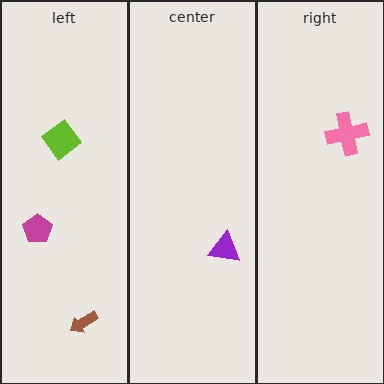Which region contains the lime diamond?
The left region.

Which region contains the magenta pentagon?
The left region.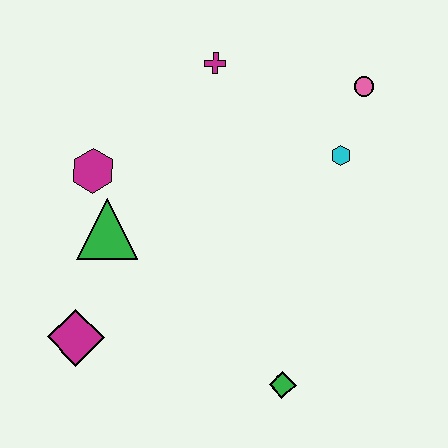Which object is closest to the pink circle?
The cyan hexagon is closest to the pink circle.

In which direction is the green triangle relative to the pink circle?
The green triangle is to the left of the pink circle.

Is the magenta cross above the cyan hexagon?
Yes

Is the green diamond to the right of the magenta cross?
Yes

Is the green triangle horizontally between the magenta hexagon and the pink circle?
Yes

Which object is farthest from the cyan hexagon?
The magenta diamond is farthest from the cyan hexagon.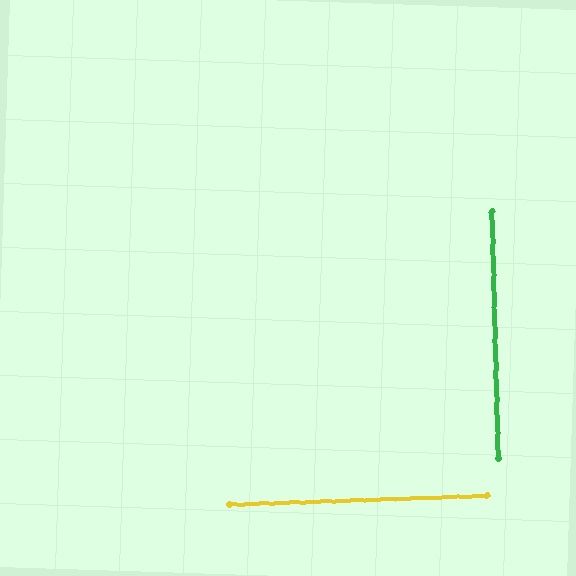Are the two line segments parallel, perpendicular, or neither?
Perpendicular — they meet at approximately 89°.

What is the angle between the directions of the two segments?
Approximately 89 degrees.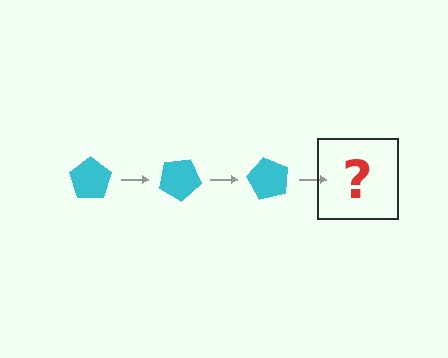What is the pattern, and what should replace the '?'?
The pattern is that the pentagon rotates 30 degrees each step. The '?' should be a cyan pentagon rotated 90 degrees.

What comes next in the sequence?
The next element should be a cyan pentagon rotated 90 degrees.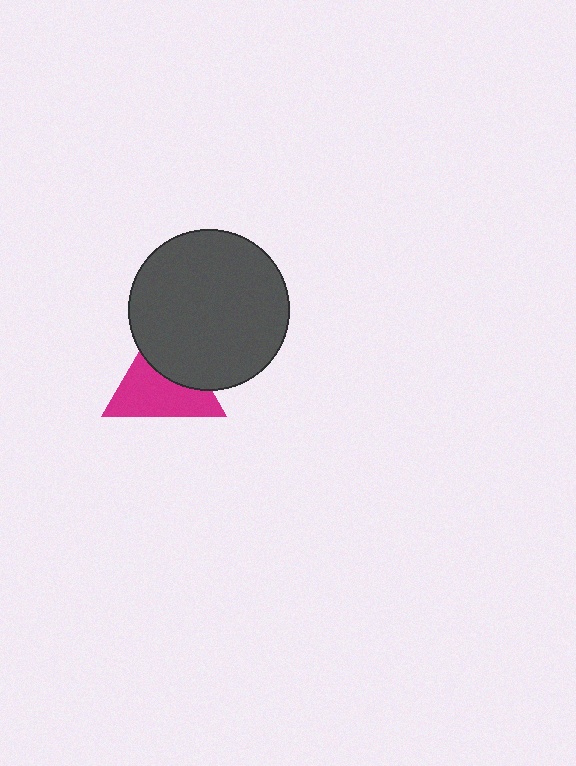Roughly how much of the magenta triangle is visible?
About half of it is visible (roughly 61%).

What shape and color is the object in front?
The object in front is a dark gray circle.